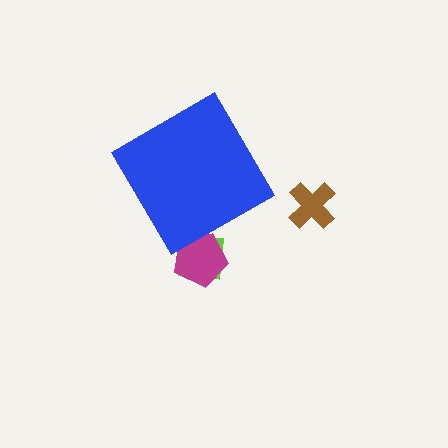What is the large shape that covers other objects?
A blue diamond.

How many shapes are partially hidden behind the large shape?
2 shapes are partially hidden.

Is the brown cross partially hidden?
No, the brown cross is fully visible.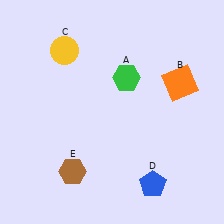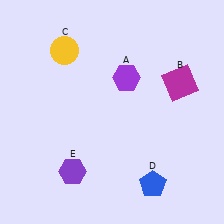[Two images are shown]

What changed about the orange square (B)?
In Image 1, B is orange. In Image 2, it changed to magenta.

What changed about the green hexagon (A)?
In Image 1, A is green. In Image 2, it changed to purple.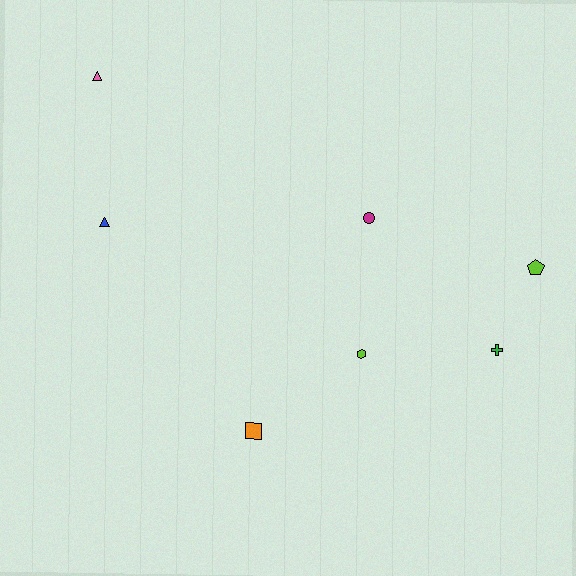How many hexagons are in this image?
There is 1 hexagon.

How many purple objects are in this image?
There are no purple objects.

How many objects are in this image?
There are 7 objects.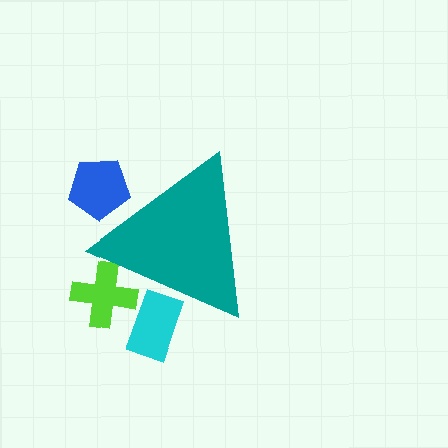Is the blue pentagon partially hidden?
Yes, the blue pentagon is partially hidden behind the teal triangle.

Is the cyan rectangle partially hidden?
Yes, the cyan rectangle is partially hidden behind the teal triangle.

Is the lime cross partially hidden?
Yes, the lime cross is partially hidden behind the teal triangle.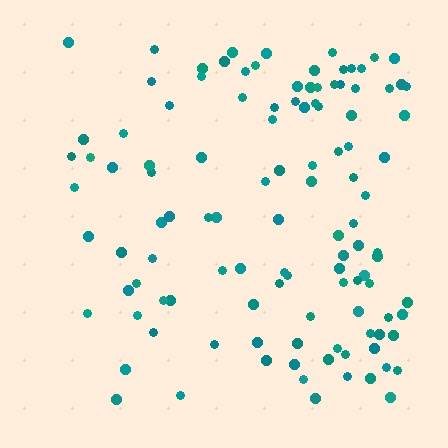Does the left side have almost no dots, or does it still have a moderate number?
Still a moderate number, just noticeably fewer than the right.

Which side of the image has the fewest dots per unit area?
The left.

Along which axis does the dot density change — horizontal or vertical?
Horizontal.